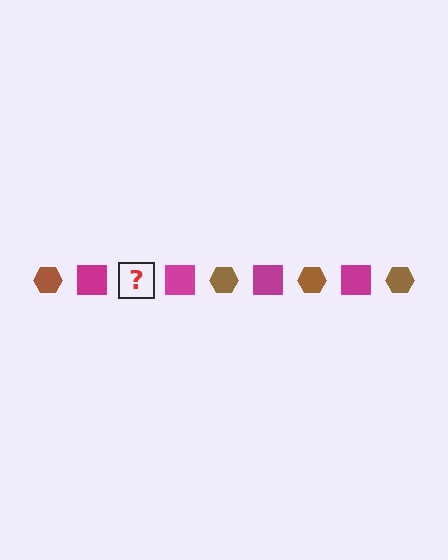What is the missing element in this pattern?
The missing element is a brown hexagon.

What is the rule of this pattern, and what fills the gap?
The rule is that the pattern alternates between brown hexagon and magenta square. The gap should be filled with a brown hexagon.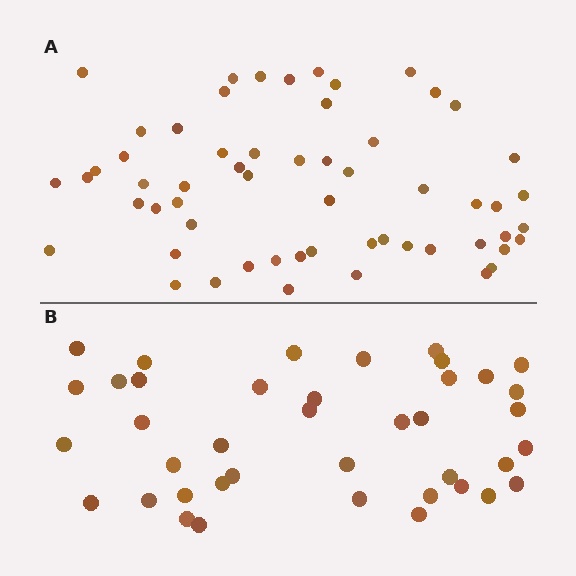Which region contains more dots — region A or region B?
Region A (the top region) has more dots.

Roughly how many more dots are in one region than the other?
Region A has approximately 20 more dots than region B.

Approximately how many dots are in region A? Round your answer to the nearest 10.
About 60 dots. (The exact count is 58, which rounds to 60.)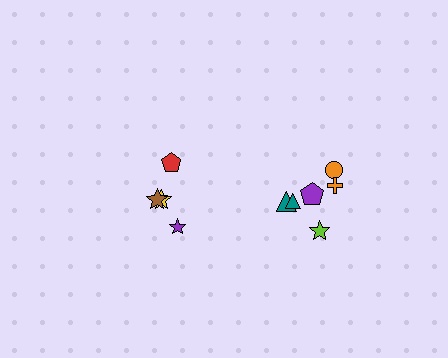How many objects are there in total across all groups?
There are 10 objects.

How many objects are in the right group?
There are 6 objects.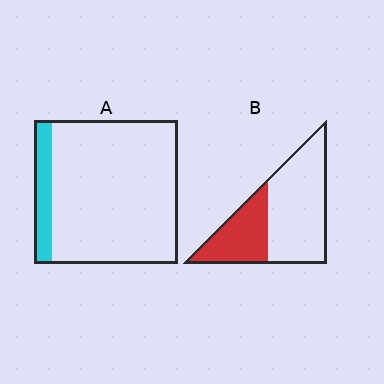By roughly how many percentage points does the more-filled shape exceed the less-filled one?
By roughly 25 percentage points (B over A).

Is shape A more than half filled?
No.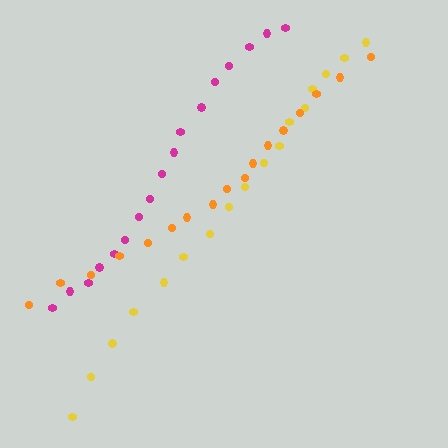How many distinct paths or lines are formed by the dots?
There are 3 distinct paths.